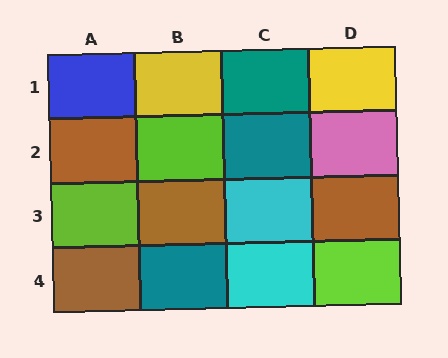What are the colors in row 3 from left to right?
Lime, brown, cyan, brown.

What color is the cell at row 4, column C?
Cyan.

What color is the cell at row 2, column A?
Brown.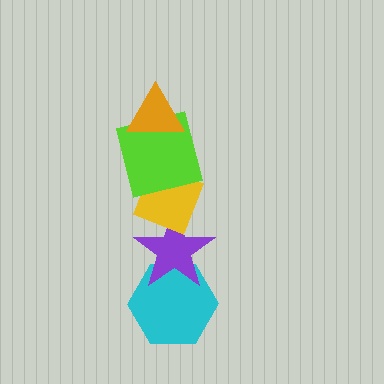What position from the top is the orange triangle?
The orange triangle is 1st from the top.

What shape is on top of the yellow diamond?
The lime square is on top of the yellow diamond.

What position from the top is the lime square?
The lime square is 2nd from the top.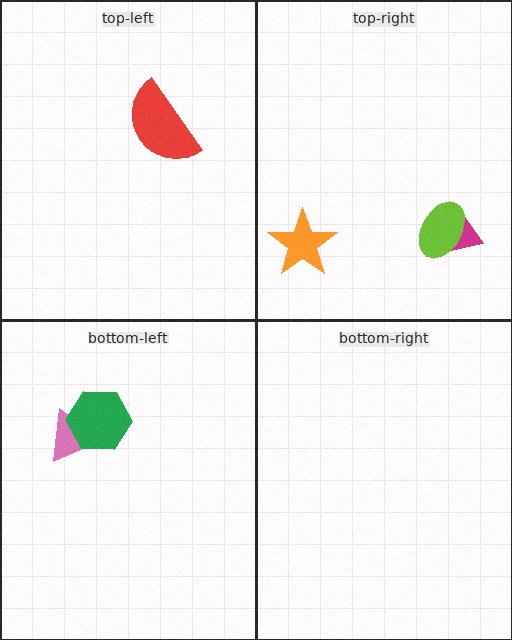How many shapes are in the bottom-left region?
2.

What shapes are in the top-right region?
The orange star, the magenta trapezoid, the lime ellipse.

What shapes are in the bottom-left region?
The pink triangle, the green hexagon.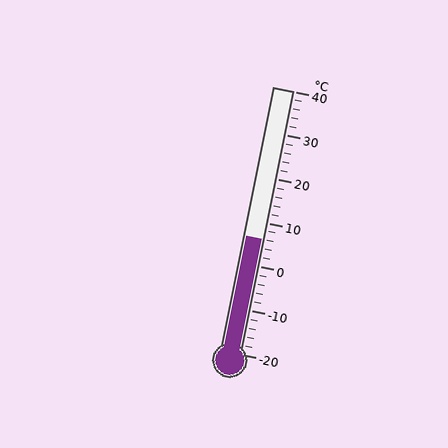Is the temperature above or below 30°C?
The temperature is below 30°C.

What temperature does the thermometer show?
The thermometer shows approximately 6°C.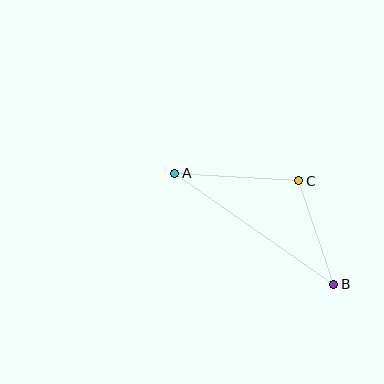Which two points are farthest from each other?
Points A and B are farthest from each other.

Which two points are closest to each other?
Points B and C are closest to each other.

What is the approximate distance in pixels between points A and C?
The distance between A and C is approximately 124 pixels.